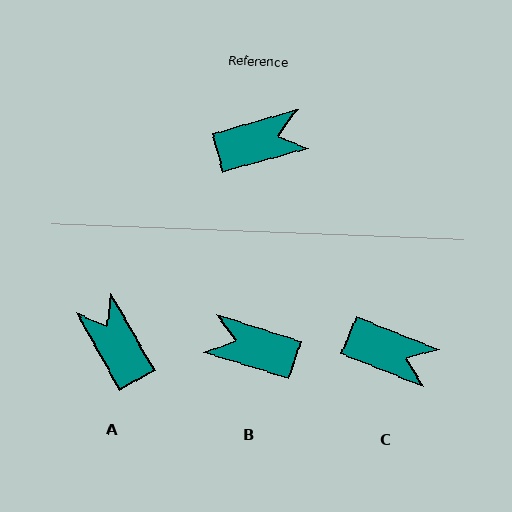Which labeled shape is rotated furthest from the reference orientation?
B, about 147 degrees away.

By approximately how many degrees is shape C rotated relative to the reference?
Approximately 38 degrees clockwise.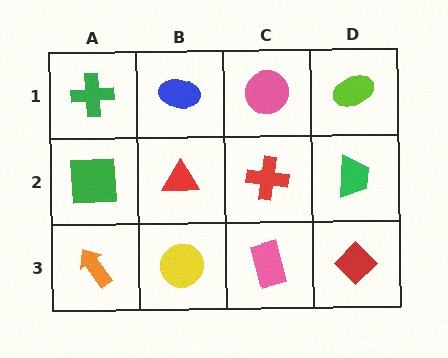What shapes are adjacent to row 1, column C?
A red cross (row 2, column C), a blue ellipse (row 1, column B), a lime ellipse (row 1, column D).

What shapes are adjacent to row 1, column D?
A green trapezoid (row 2, column D), a pink circle (row 1, column C).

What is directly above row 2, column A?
A green cross.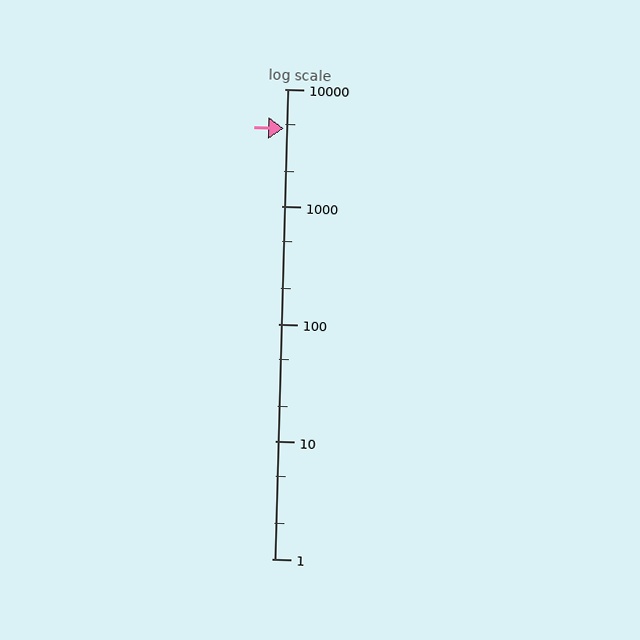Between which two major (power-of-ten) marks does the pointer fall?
The pointer is between 1000 and 10000.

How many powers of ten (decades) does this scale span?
The scale spans 4 decades, from 1 to 10000.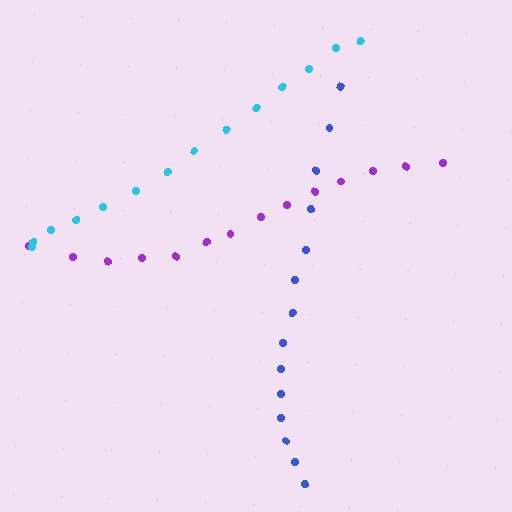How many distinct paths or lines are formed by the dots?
There are 3 distinct paths.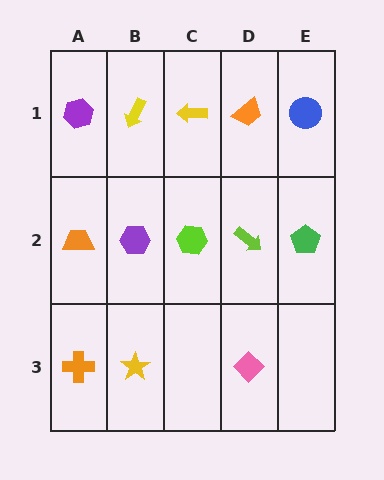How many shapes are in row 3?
3 shapes.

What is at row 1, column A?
A purple hexagon.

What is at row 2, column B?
A purple hexagon.